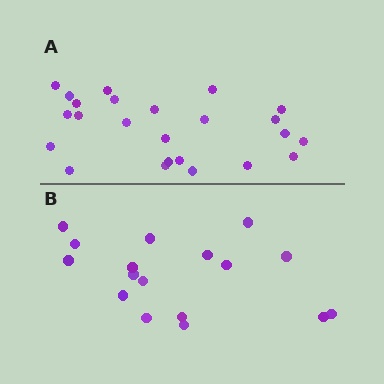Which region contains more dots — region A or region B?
Region A (the top region) has more dots.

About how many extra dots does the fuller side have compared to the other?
Region A has roughly 8 or so more dots than region B.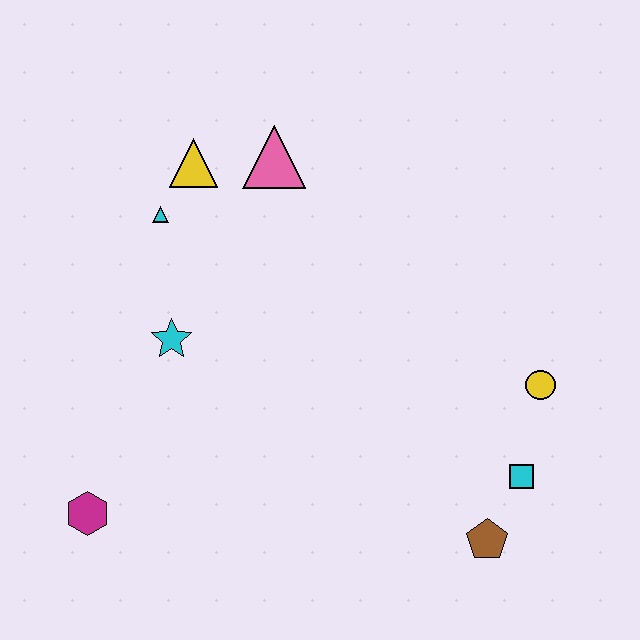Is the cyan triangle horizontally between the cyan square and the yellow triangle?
No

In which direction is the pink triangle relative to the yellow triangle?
The pink triangle is to the right of the yellow triangle.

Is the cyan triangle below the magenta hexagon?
No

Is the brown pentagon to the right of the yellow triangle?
Yes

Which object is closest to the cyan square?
The brown pentagon is closest to the cyan square.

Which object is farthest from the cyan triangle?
The brown pentagon is farthest from the cyan triangle.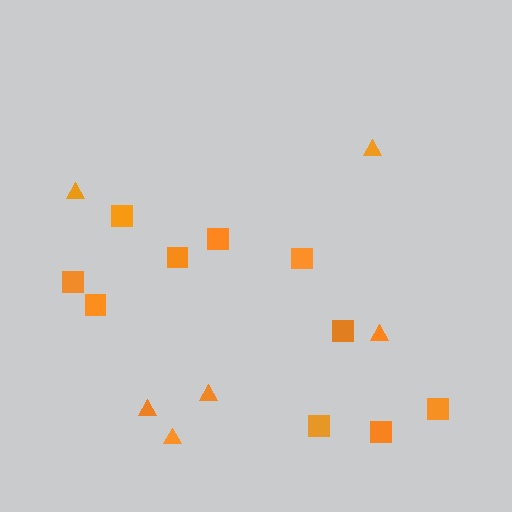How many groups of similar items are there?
There are 2 groups: one group of triangles (6) and one group of squares (10).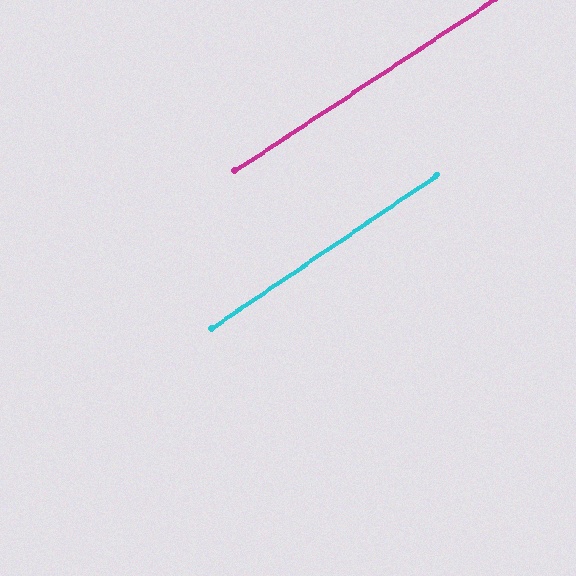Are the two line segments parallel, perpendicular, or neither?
Parallel — their directions differ by only 1.0°.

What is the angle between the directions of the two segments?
Approximately 1 degree.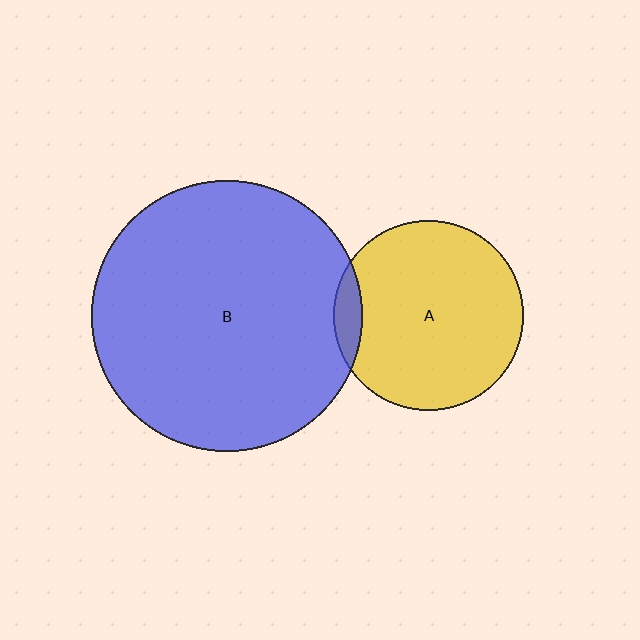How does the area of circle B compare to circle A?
Approximately 2.0 times.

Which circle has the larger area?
Circle B (blue).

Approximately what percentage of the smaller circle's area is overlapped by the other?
Approximately 10%.